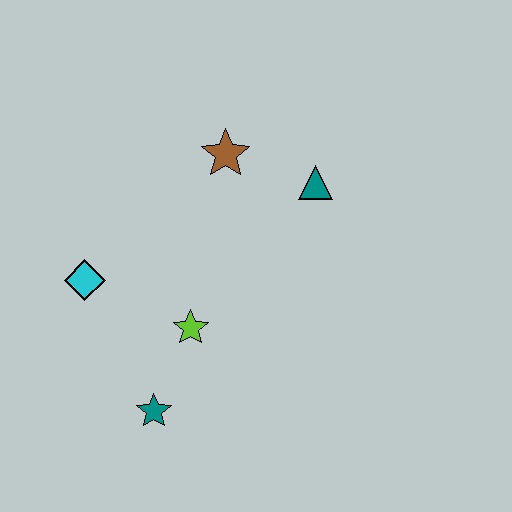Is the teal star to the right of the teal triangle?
No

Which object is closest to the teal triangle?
The brown star is closest to the teal triangle.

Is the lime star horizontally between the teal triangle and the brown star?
No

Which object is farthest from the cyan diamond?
The teal triangle is farthest from the cyan diamond.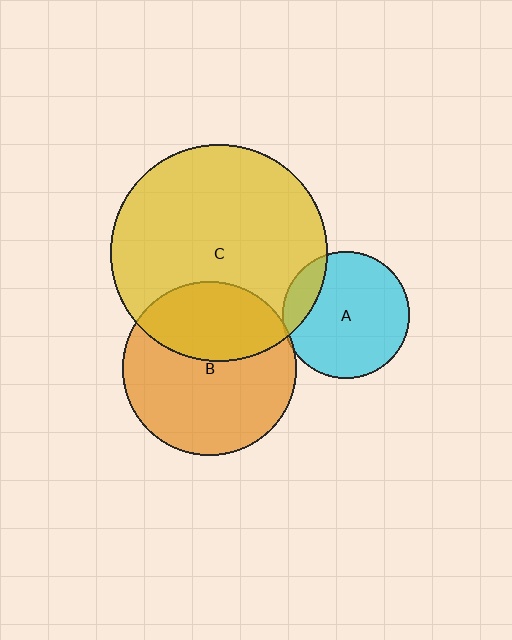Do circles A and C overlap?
Yes.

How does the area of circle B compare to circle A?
Approximately 1.9 times.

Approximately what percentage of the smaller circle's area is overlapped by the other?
Approximately 15%.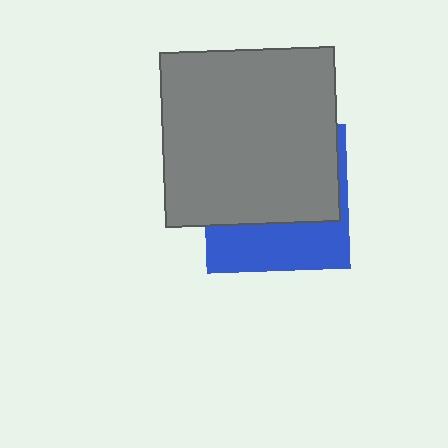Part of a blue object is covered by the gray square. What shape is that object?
It is a square.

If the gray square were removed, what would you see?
You would see the complete blue square.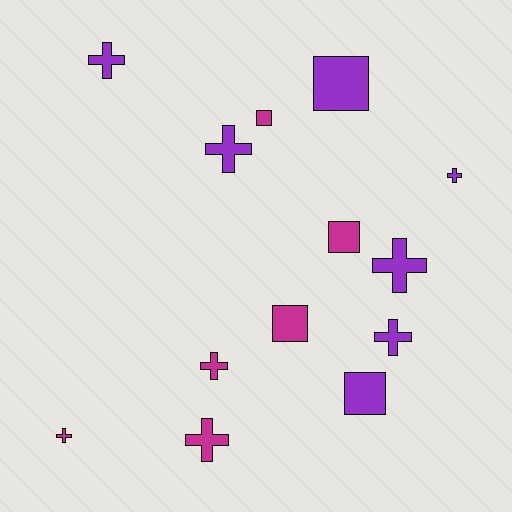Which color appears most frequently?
Purple, with 7 objects.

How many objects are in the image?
There are 13 objects.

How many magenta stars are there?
There are no magenta stars.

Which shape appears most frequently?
Cross, with 8 objects.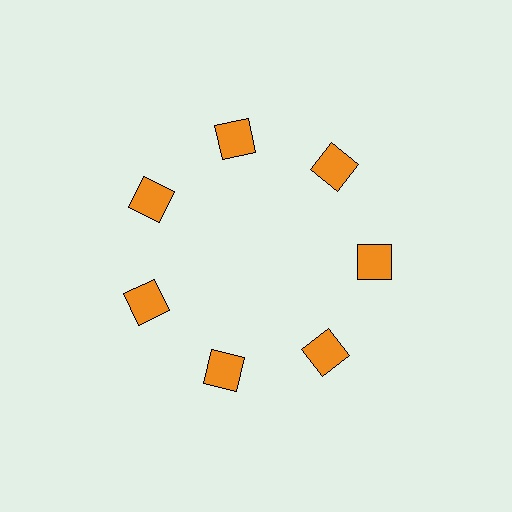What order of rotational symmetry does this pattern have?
This pattern has 7-fold rotational symmetry.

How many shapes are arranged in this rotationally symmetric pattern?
There are 7 shapes, arranged in 7 groups of 1.